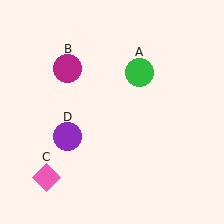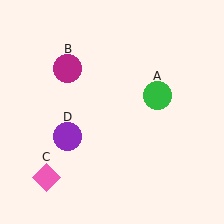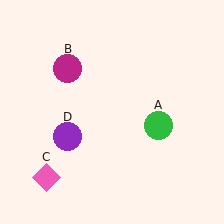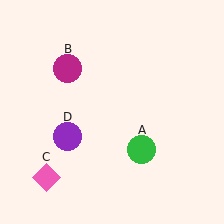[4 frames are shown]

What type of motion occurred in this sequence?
The green circle (object A) rotated clockwise around the center of the scene.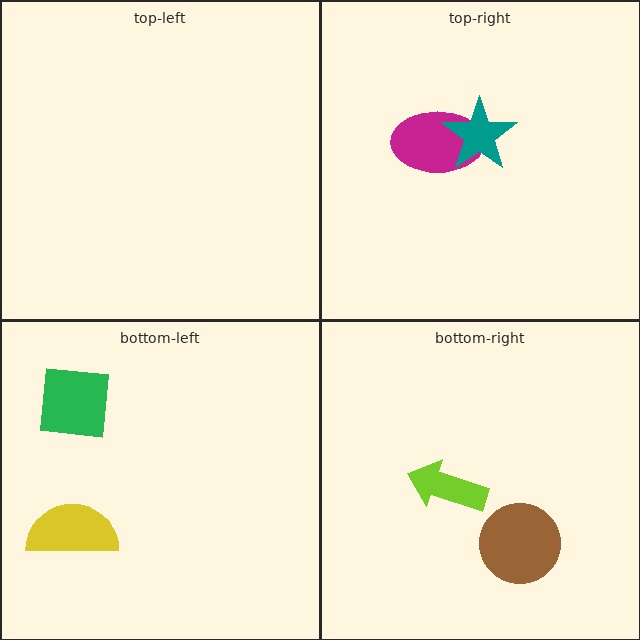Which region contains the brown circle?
The bottom-right region.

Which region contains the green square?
The bottom-left region.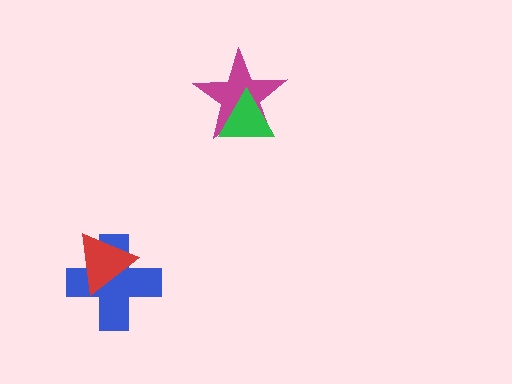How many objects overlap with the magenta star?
1 object overlaps with the magenta star.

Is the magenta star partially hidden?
Yes, it is partially covered by another shape.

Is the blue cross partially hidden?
Yes, it is partially covered by another shape.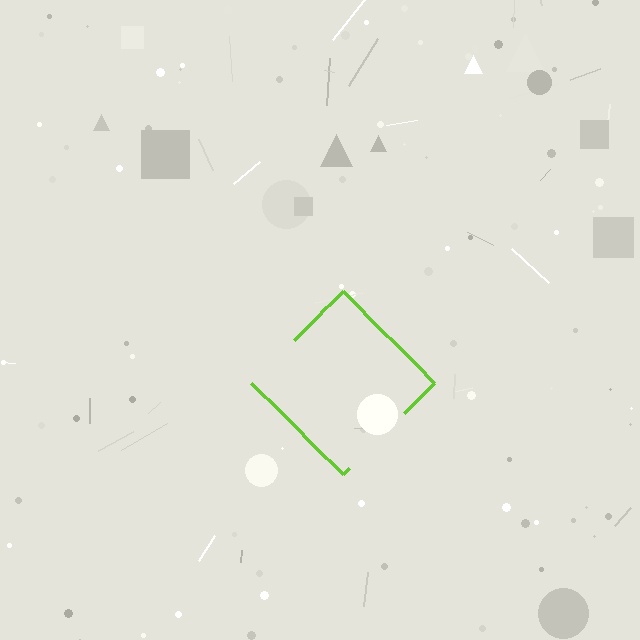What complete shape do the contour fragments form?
The contour fragments form a diamond.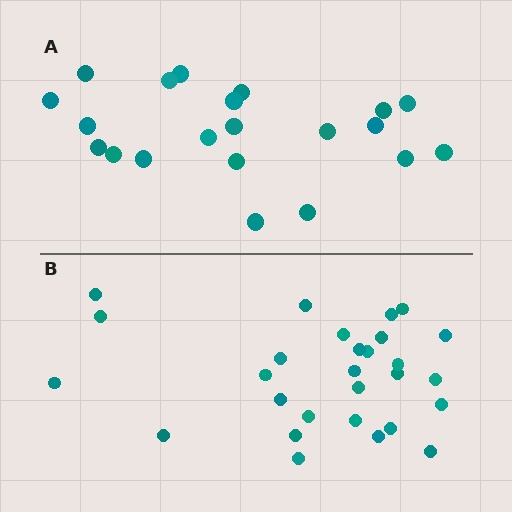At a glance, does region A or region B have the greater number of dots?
Region B (the bottom region) has more dots.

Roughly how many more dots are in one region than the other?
Region B has roughly 8 or so more dots than region A.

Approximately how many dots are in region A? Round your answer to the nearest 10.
About 20 dots. (The exact count is 21, which rounds to 20.)